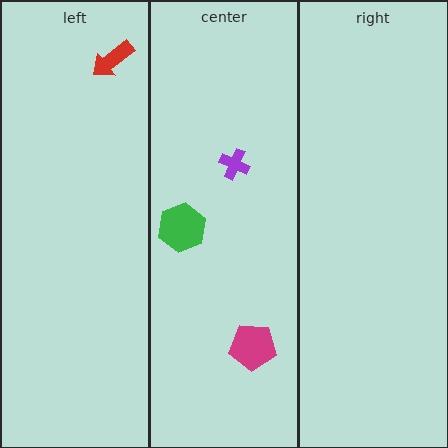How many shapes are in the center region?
3.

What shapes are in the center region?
The green hexagon, the magenta pentagon, the purple cross.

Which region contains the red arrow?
The left region.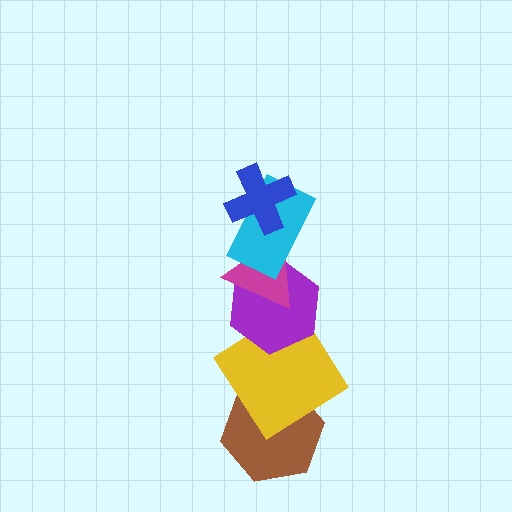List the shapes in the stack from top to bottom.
From top to bottom: the blue cross, the cyan rectangle, the magenta triangle, the purple hexagon, the yellow diamond, the brown hexagon.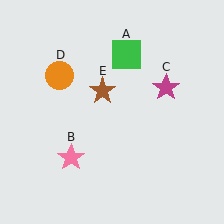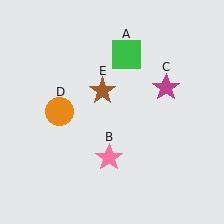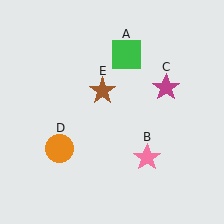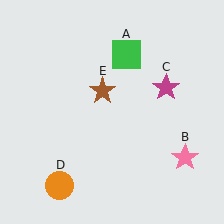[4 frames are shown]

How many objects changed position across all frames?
2 objects changed position: pink star (object B), orange circle (object D).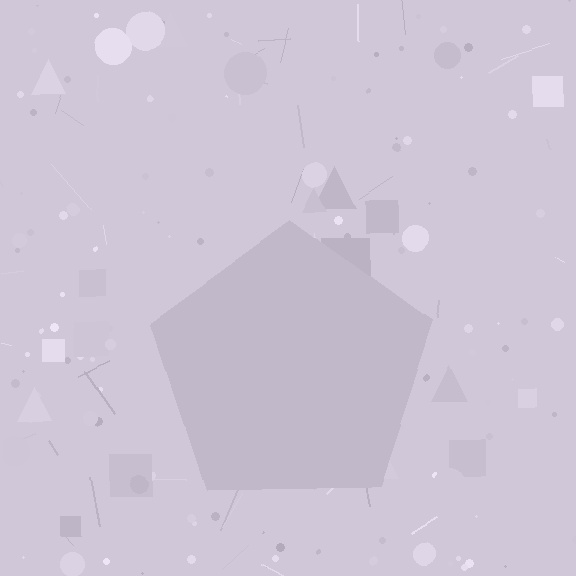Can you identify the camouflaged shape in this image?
The camouflaged shape is a pentagon.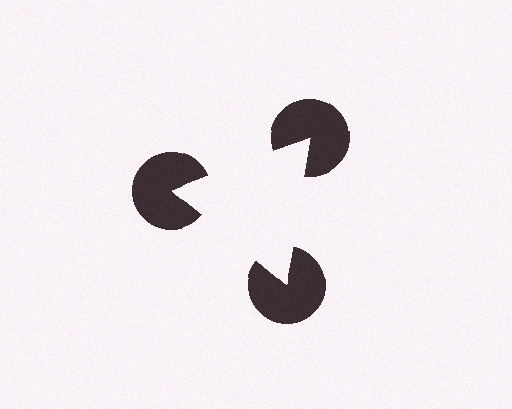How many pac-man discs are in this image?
There are 3 — one at each vertex of the illusory triangle.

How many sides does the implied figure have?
3 sides.